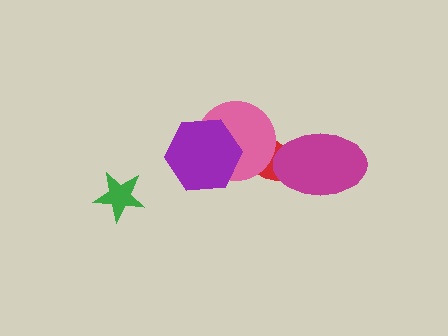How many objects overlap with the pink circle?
2 objects overlap with the pink circle.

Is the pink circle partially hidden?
Yes, it is partially covered by another shape.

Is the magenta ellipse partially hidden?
No, no other shape covers it.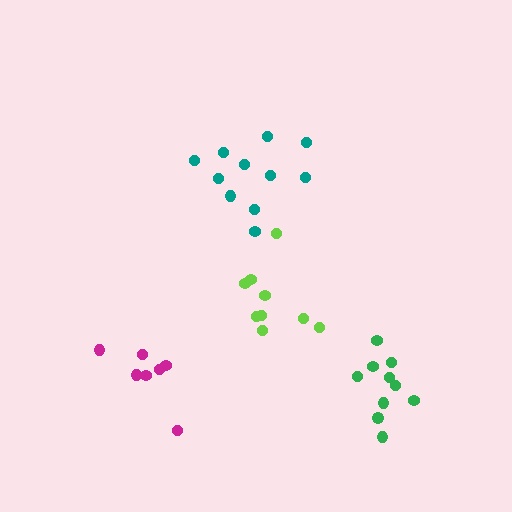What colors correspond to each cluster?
The clusters are colored: lime, teal, green, magenta.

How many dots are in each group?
Group 1: 9 dots, Group 2: 11 dots, Group 3: 10 dots, Group 4: 7 dots (37 total).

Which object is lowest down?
The green cluster is bottommost.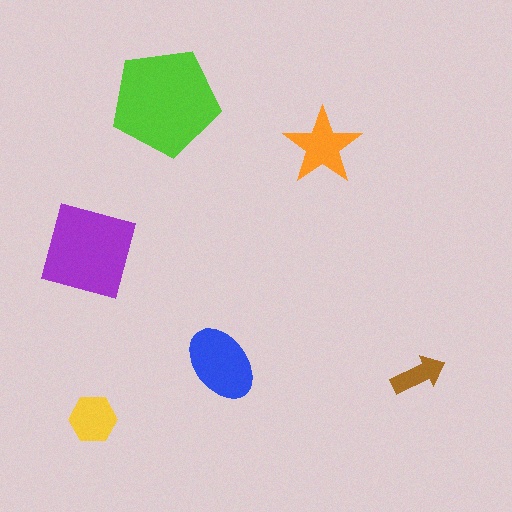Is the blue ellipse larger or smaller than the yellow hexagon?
Larger.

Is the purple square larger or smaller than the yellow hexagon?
Larger.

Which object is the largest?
The lime pentagon.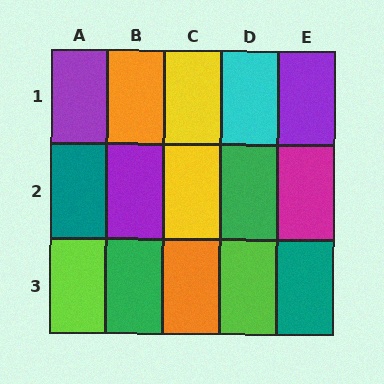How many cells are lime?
2 cells are lime.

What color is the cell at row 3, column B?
Green.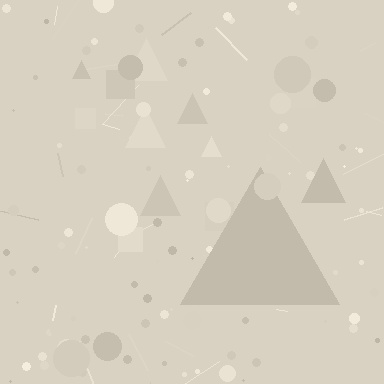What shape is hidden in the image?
A triangle is hidden in the image.